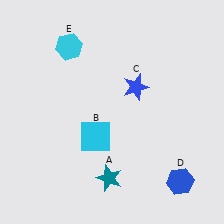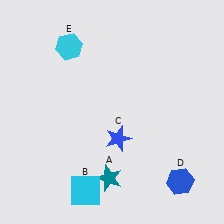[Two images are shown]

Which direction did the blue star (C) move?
The blue star (C) moved down.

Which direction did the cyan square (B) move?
The cyan square (B) moved down.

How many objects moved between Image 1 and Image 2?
2 objects moved between the two images.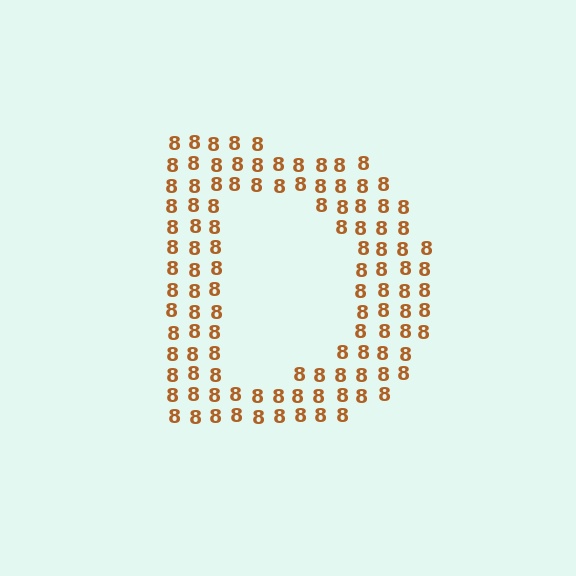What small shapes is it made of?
It is made of small digit 8's.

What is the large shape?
The large shape is the letter D.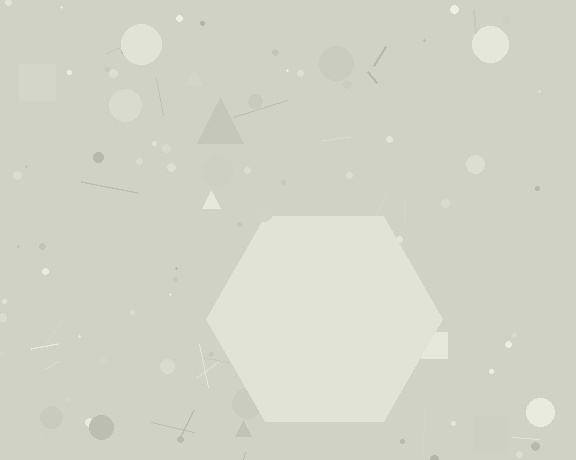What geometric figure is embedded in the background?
A hexagon is embedded in the background.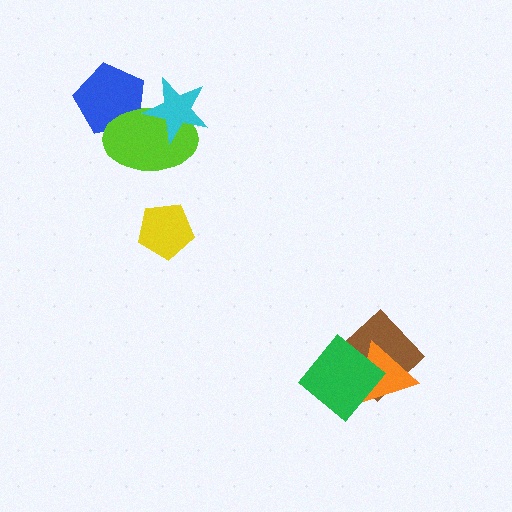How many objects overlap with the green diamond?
2 objects overlap with the green diamond.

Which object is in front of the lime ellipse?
The cyan star is in front of the lime ellipse.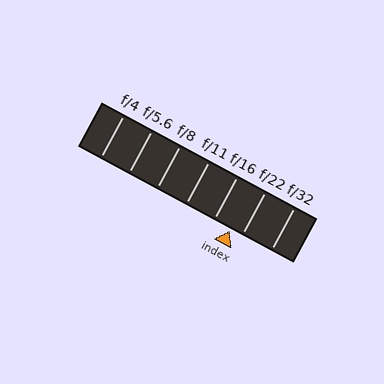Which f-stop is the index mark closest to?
The index mark is closest to f/22.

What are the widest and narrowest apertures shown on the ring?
The widest aperture shown is f/4 and the narrowest is f/32.